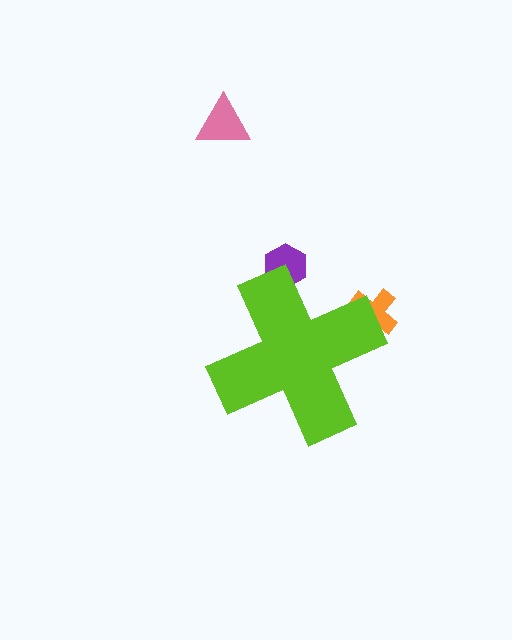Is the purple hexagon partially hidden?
Yes, the purple hexagon is partially hidden behind the lime cross.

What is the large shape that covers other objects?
A lime cross.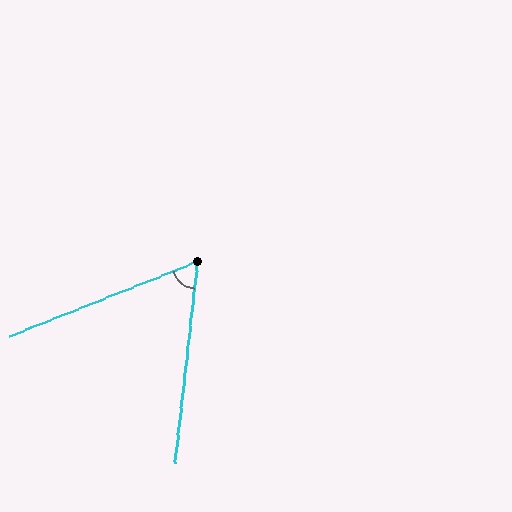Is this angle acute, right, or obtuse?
It is acute.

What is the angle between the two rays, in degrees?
Approximately 62 degrees.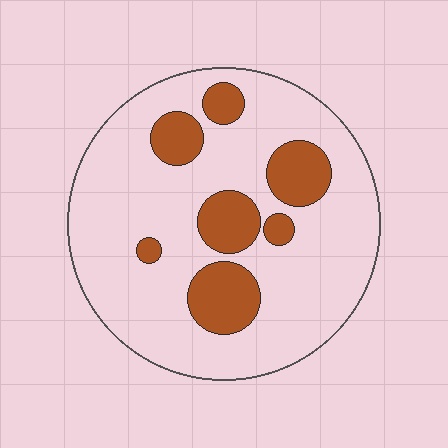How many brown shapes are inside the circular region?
7.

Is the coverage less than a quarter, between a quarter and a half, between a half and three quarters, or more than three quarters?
Less than a quarter.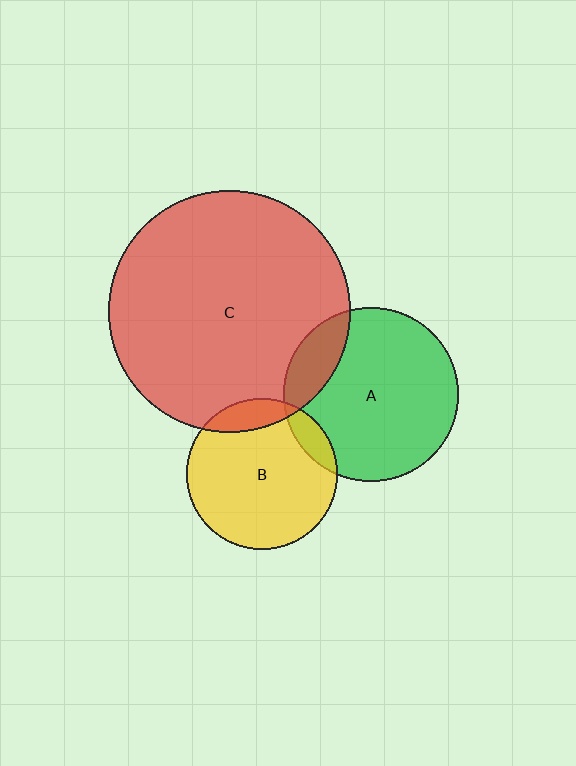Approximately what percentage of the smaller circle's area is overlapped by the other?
Approximately 10%.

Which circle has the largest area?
Circle C (red).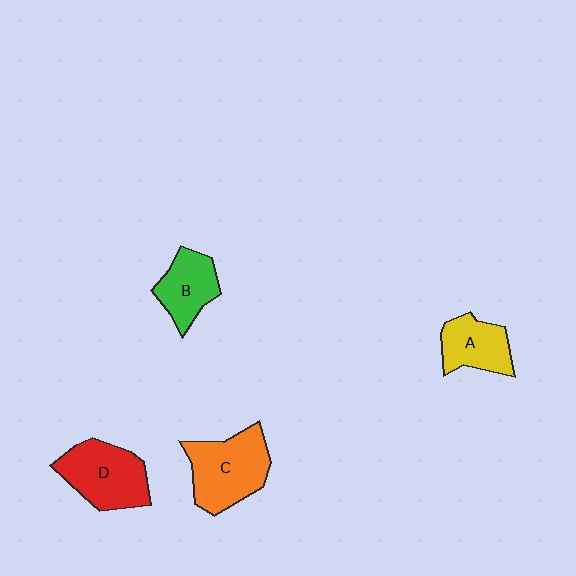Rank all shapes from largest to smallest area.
From largest to smallest: C (orange), D (red), B (green), A (yellow).